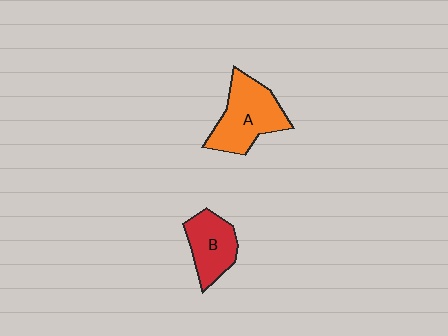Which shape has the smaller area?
Shape B (red).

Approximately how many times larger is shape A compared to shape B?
Approximately 1.4 times.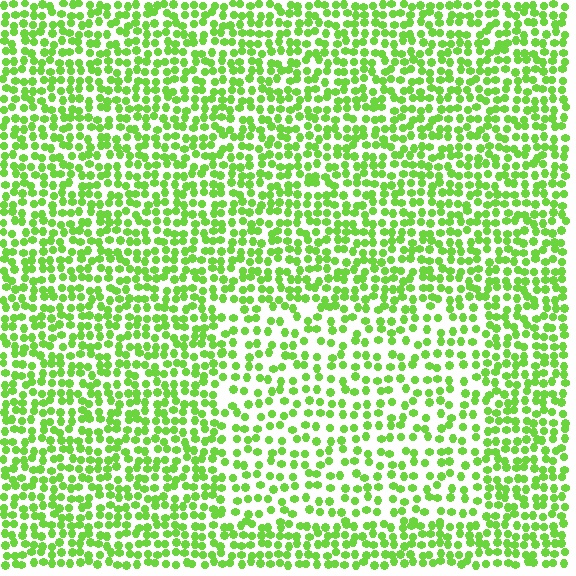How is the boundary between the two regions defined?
The boundary is defined by a change in element density (approximately 1.6x ratio). All elements are the same color, size, and shape.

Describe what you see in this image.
The image contains small lime elements arranged at two different densities. A rectangle-shaped region is visible where the elements are less densely packed than the surrounding area.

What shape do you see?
I see a rectangle.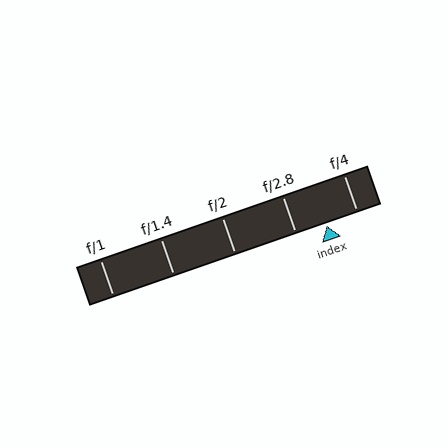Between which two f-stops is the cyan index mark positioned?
The index mark is between f/2.8 and f/4.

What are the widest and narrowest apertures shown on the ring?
The widest aperture shown is f/1 and the narrowest is f/4.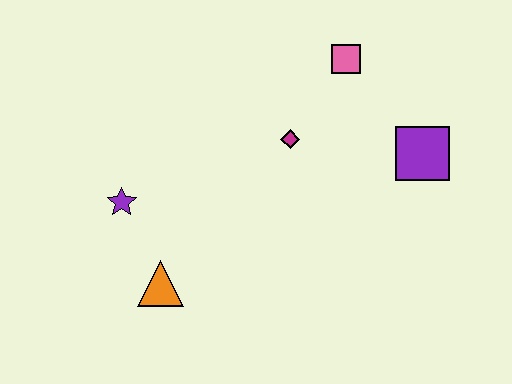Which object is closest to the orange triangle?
The purple star is closest to the orange triangle.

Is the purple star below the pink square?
Yes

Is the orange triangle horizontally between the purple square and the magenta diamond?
No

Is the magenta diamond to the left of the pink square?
Yes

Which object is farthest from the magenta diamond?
The orange triangle is farthest from the magenta diamond.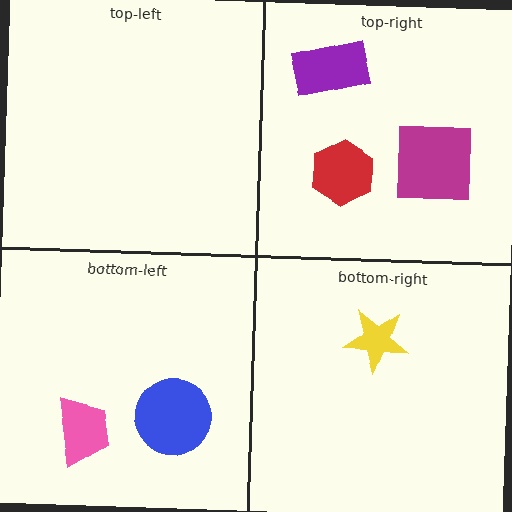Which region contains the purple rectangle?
The top-right region.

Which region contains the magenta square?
The top-right region.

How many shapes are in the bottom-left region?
2.